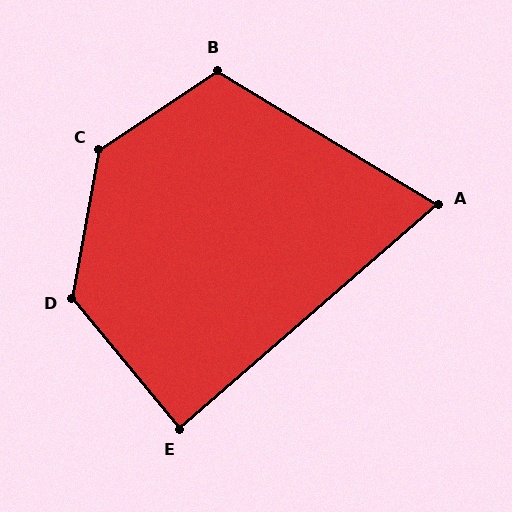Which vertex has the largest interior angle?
C, at approximately 134 degrees.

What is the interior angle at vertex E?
Approximately 89 degrees (approximately right).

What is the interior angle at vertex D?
Approximately 130 degrees (obtuse).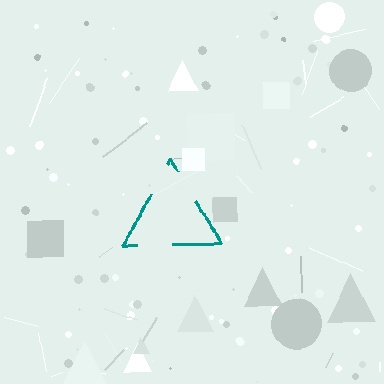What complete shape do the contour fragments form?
The contour fragments form a triangle.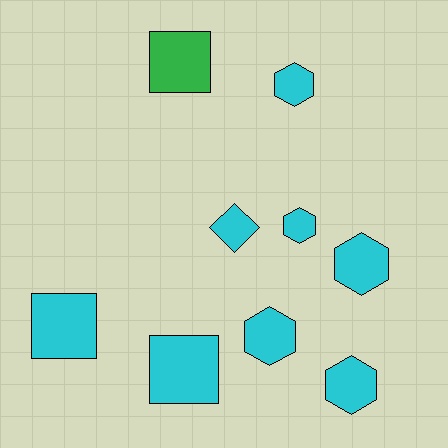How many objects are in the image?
There are 9 objects.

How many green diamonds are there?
There are no green diamonds.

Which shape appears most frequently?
Hexagon, with 5 objects.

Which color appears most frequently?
Cyan, with 8 objects.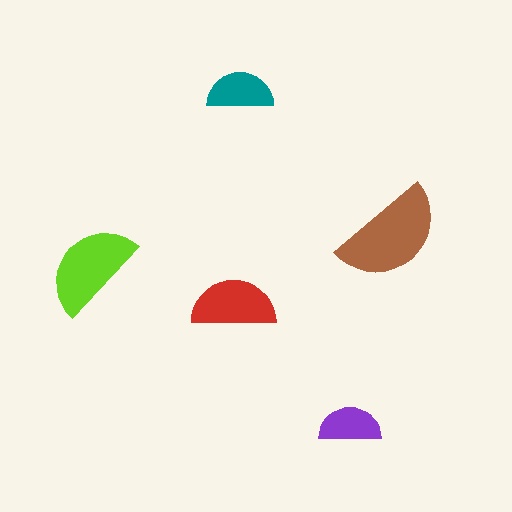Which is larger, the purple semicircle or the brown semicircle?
The brown one.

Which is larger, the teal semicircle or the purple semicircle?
The teal one.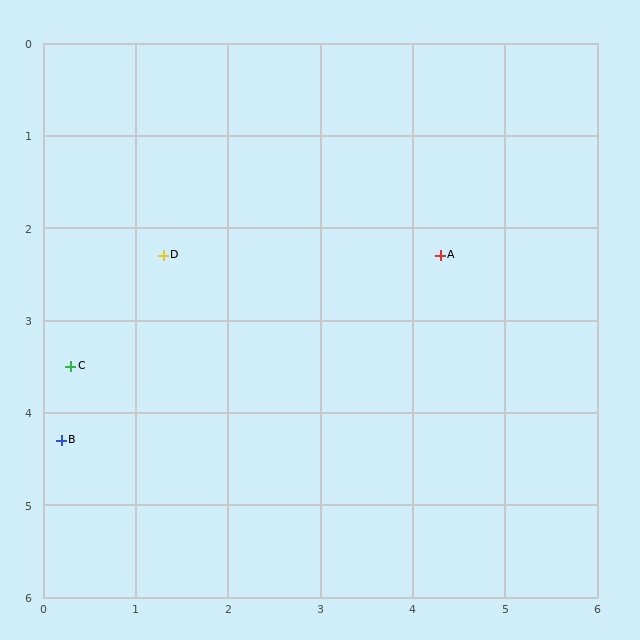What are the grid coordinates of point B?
Point B is at approximately (0.2, 4.3).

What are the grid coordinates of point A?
Point A is at approximately (4.3, 2.3).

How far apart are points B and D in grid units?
Points B and D are about 2.3 grid units apart.